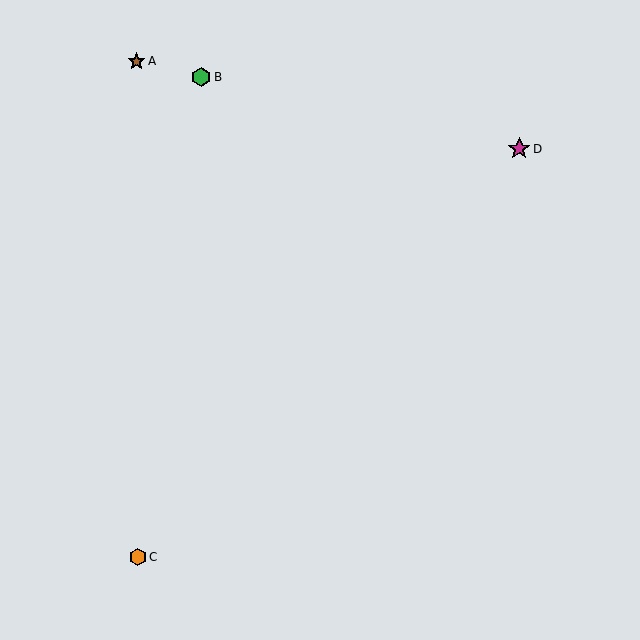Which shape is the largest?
The magenta star (labeled D) is the largest.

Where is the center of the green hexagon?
The center of the green hexagon is at (201, 77).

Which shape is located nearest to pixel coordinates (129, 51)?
The brown star (labeled A) at (136, 61) is nearest to that location.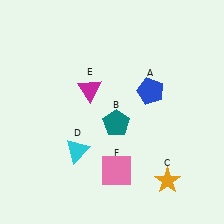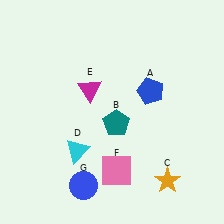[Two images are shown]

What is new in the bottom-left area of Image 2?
A blue circle (G) was added in the bottom-left area of Image 2.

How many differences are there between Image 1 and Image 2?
There is 1 difference between the two images.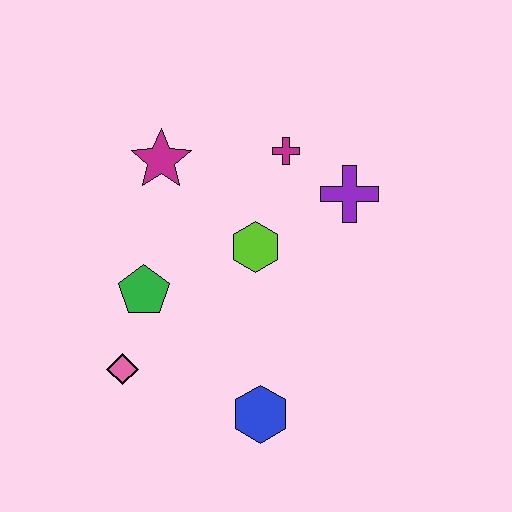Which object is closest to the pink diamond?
The green pentagon is closest to the pink diamond.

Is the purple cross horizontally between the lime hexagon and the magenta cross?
No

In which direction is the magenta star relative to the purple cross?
The magenta star is to the left of the purple cross.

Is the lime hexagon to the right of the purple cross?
No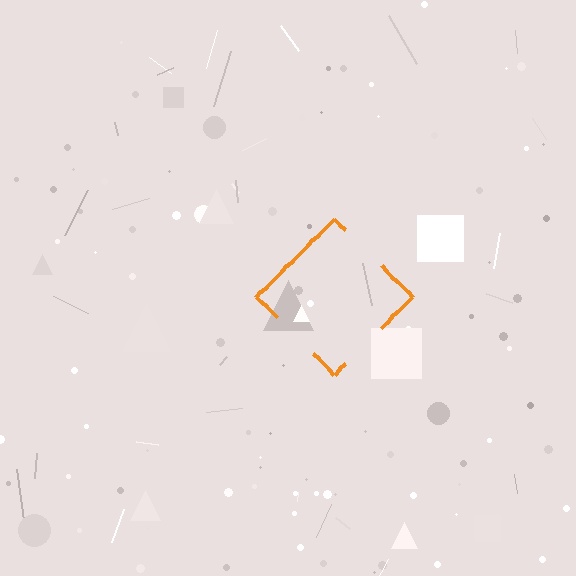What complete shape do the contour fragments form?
The contour fragments form a diamond.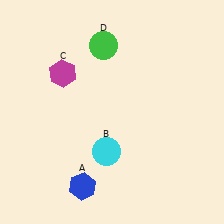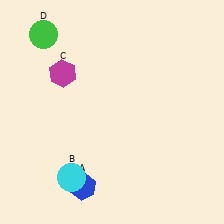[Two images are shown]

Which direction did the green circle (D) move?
The green circle (D) moved left.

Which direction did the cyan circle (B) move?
The cyan circle (B) moved left.